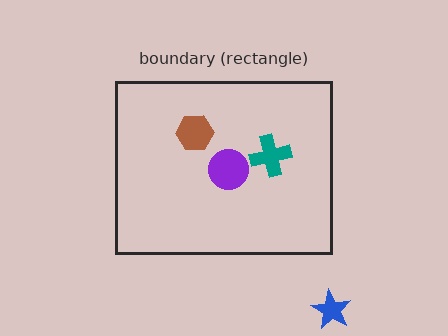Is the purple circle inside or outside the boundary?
Inside.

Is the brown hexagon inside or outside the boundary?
Inside.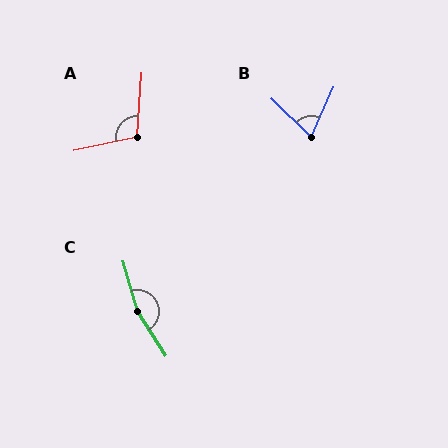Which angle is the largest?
C, at approximately 163 degrees.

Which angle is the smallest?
B, at approximately 69 degrees.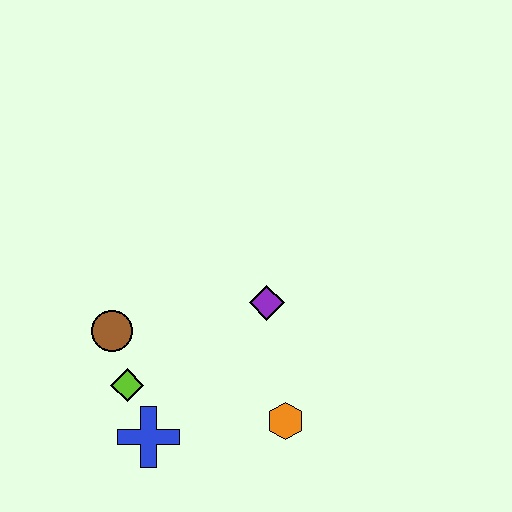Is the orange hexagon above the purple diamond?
No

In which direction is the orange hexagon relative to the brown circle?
The orange hexagon is to the right of the brown circle.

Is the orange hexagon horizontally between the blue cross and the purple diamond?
No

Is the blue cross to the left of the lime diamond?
No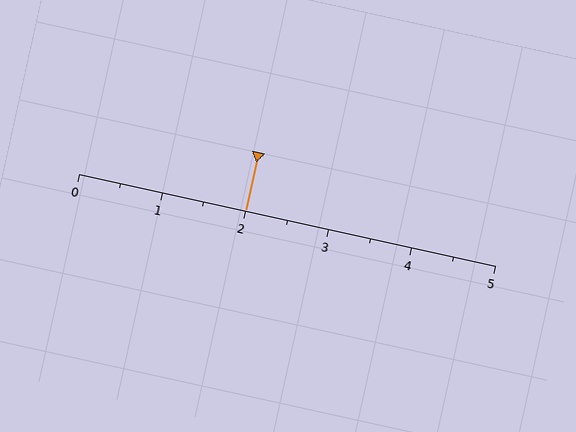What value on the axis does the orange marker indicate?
The marker indicates approximately 2.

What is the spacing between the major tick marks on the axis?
The major ticks are spaced 1 apart.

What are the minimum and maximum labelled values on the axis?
The axis runs from 0 to 5.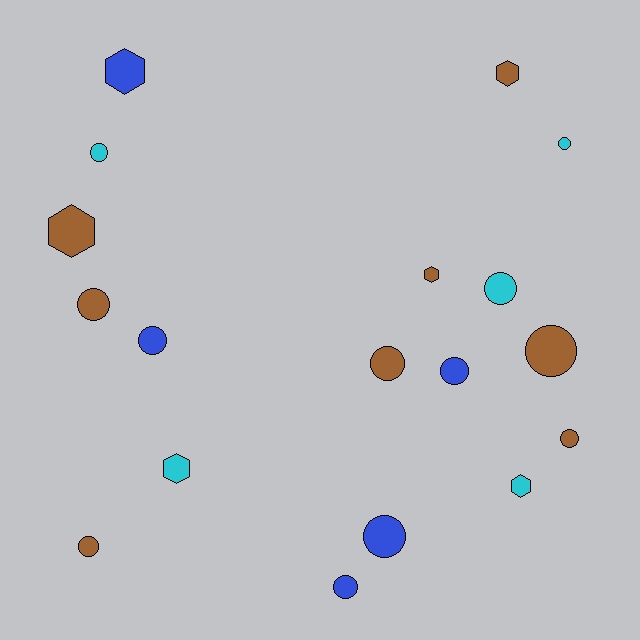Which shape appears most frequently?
Circle, with 12 objects.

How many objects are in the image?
There are 18 objects.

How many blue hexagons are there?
There is 1 blue hexagon.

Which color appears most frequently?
Brown, with 8 objects.